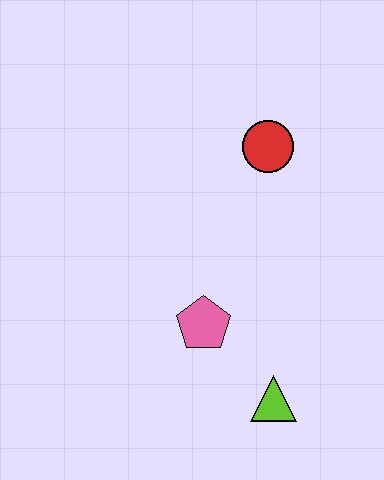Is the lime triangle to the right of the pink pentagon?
Yes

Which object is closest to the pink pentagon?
The lime triangle is closest to the pink pentagon.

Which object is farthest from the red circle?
The lime triangle is farthest from the red circle.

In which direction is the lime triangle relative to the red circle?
The lime triangle is below the red circle.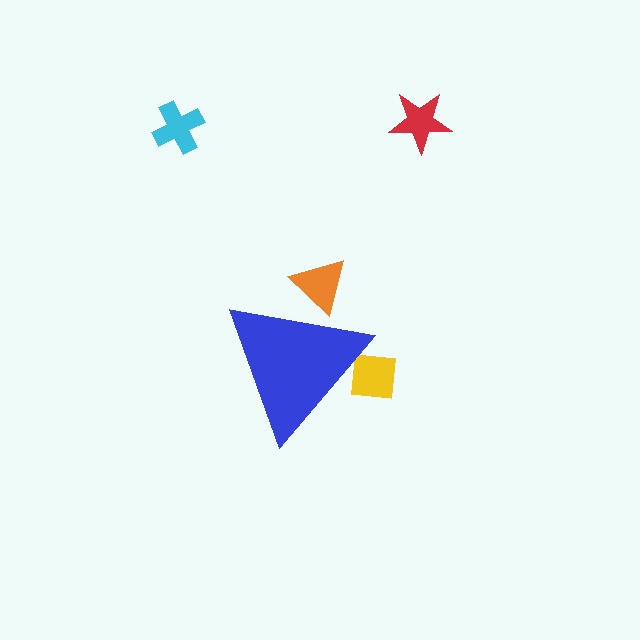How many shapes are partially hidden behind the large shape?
2 shapes are partially hidden.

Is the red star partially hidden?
No, the red star is fully visible.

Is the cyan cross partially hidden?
No, the cyan cross is fully visible.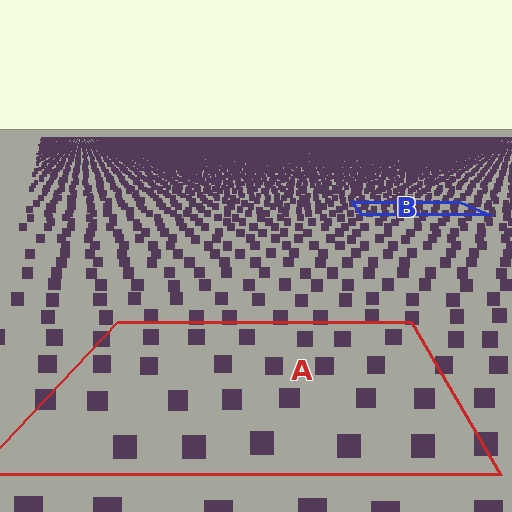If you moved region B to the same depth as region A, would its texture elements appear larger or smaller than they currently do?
They would appear larger. At a closer depth, the same texture elements are projected at a bigger on-screen size.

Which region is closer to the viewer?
Region A is closer. The texture elements there are larger and more spread out.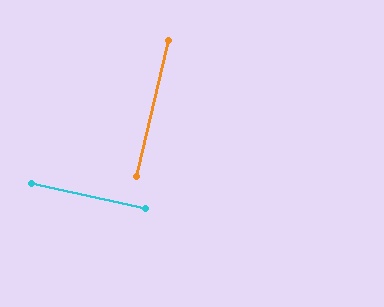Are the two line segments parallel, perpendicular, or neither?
Perpendicular — they meet at approximately 89°.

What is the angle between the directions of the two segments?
Approximately 89 degrees.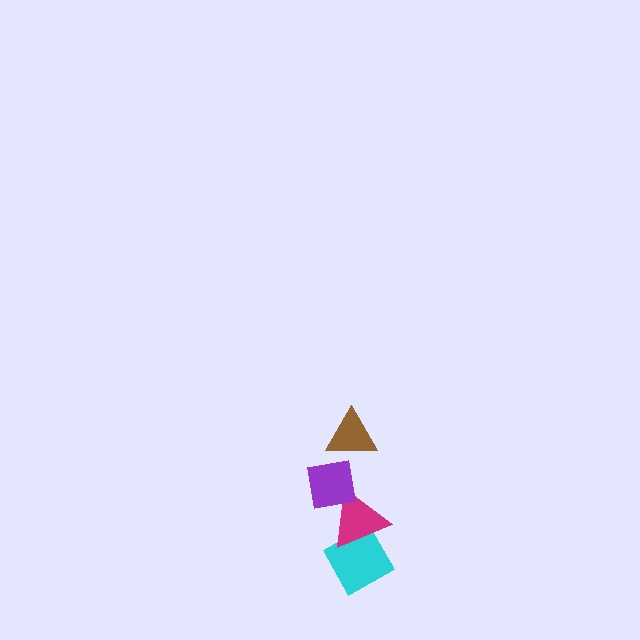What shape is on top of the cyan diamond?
The magenta triangle is on top of the cyan diamond.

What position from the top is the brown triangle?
The brown triangle is 1st from the top.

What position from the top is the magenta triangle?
The magenta triangle is 3rd from the top.